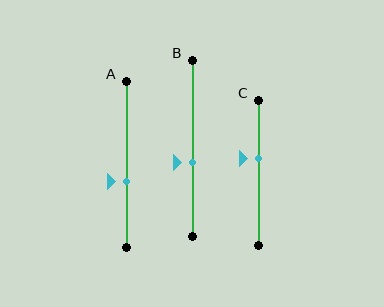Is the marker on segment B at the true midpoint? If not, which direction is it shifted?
No, the marker on segment B is shifted downward by about 8% of the segment length.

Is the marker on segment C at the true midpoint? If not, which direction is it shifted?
No, the marker on segment C is shifted upward by about 10% of the segment length.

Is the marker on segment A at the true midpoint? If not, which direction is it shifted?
No, the marker on segment A is shifted downward by about 10% of the segment length.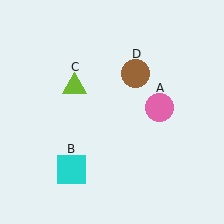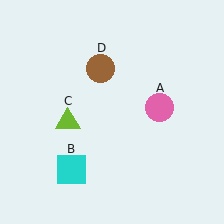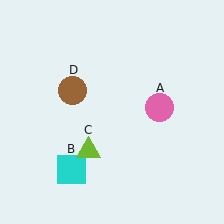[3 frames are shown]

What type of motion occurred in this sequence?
The lime triangle (object C), brown circle (object D) rotated counterclockwise around the center of the scene.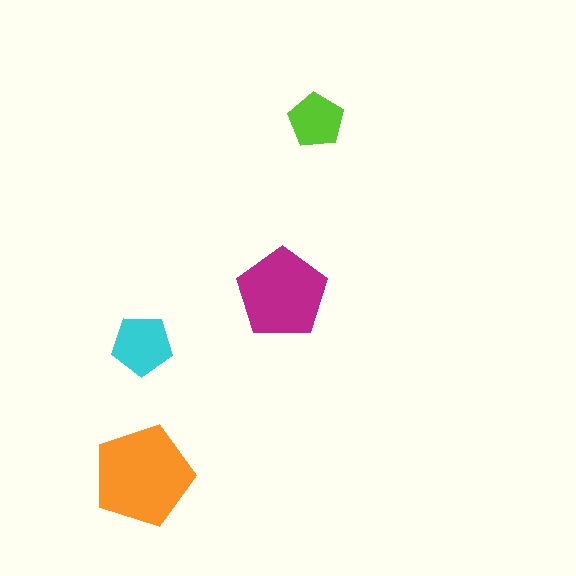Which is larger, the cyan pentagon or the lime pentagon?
The cyan one.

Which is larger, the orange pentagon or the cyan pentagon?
The orange one.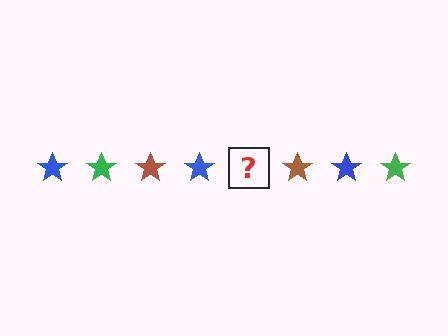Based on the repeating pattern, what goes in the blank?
The blank should be a green star.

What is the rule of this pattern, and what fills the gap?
The rule is that the pattern cycles through blue, green, brown stars. The gap should be filled with a green star.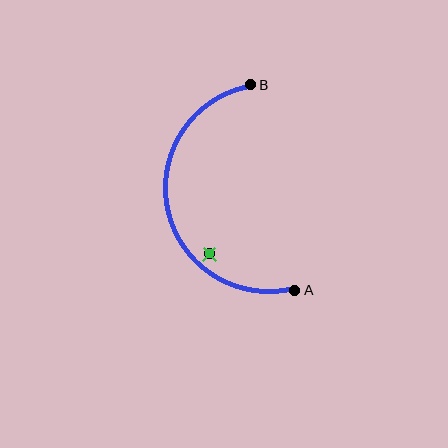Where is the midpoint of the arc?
The arc midpoint is the point on the curve farthest from the straight line joining A and B. It sits to the left of that line.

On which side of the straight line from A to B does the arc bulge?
The arc bulges to the left of the straight line connecting A and B.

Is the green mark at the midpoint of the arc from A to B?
No — the green mark does not lie on the arc at all. It sits slightly inside the curve.